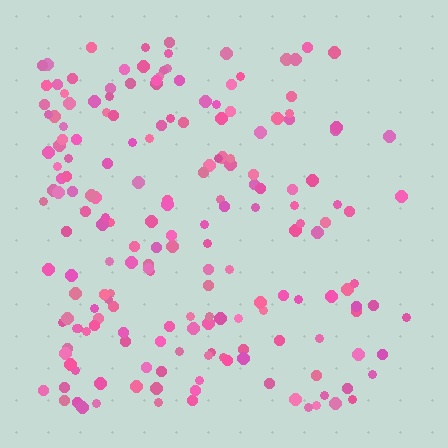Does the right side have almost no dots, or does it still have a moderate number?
Still a moderate number, just noticeably fewer than the left.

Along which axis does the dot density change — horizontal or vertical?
Horizontal.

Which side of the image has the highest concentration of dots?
The left.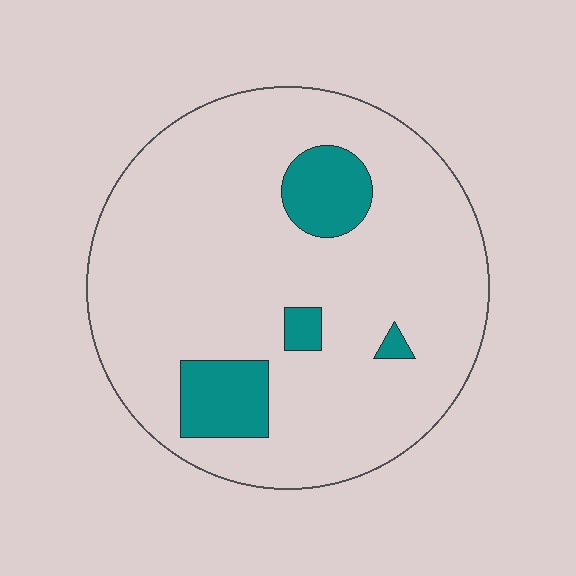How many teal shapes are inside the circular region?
4.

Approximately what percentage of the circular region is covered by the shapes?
Approximately 15%.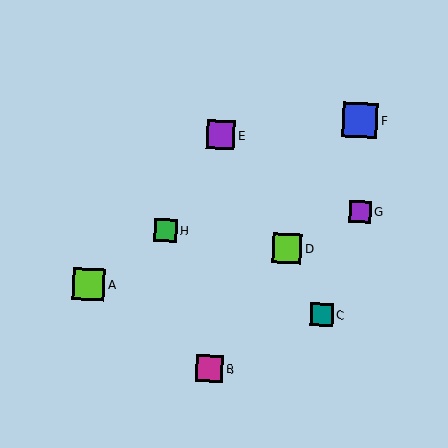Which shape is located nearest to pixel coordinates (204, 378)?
The magenta square (labeled B) at (209, 368) is nearest to that location.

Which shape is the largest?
The blue square (labeled F) is the largest.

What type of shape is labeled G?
Shape G is a purple square.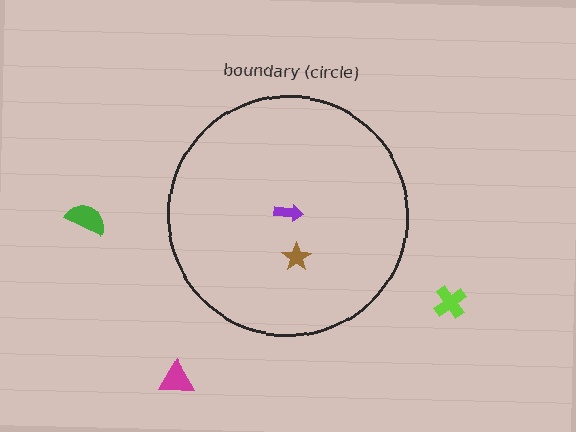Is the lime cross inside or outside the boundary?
Outside.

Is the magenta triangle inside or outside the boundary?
Outside.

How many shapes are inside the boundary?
2 inside, 3 outside.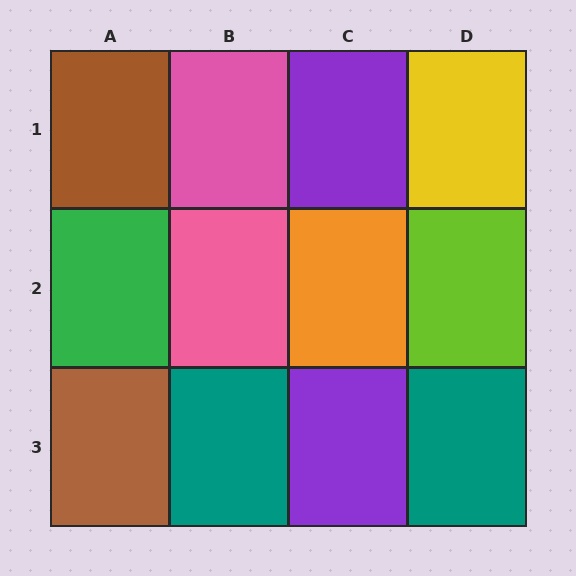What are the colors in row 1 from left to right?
Brown, pink, purple, yellow.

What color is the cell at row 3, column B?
Teal.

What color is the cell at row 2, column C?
Orange.